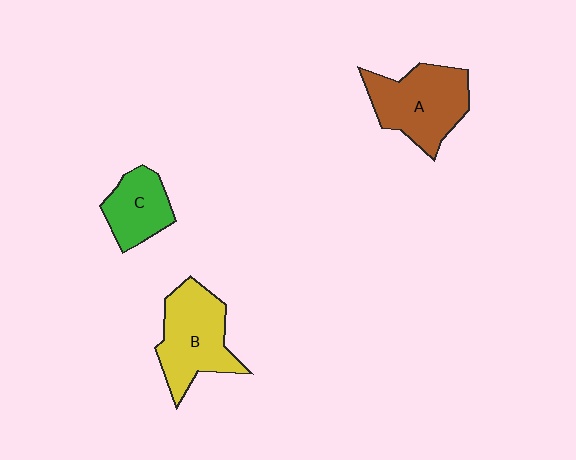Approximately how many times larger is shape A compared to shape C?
Approximately 1.6 times.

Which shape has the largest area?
Shape A (brown).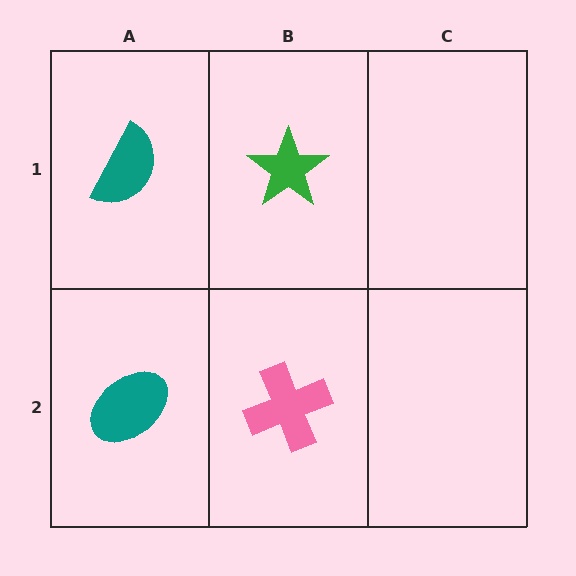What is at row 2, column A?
A teal ellipse.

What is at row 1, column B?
A green star.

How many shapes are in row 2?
2 shapes.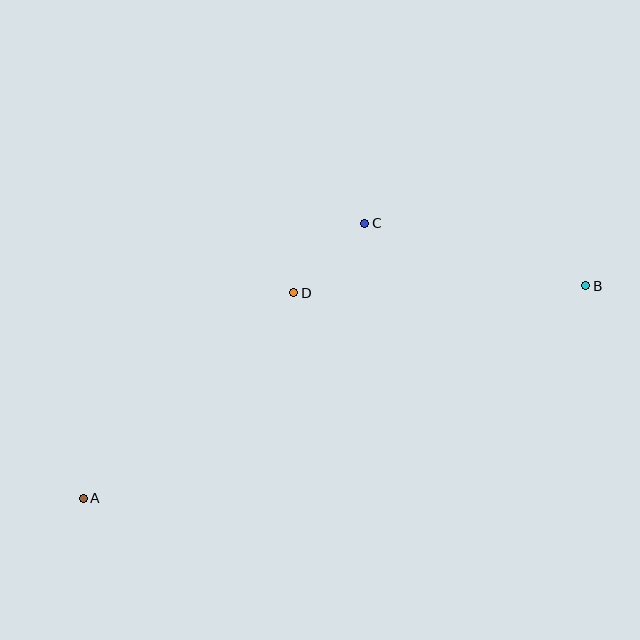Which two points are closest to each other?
Points C and D are closest to each other.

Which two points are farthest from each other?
Points A and B are farthest from each other.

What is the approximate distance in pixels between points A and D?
The distance between A and D is approximately 294 pixels.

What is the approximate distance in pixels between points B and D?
The distance between B and D is approximately 292 pixels.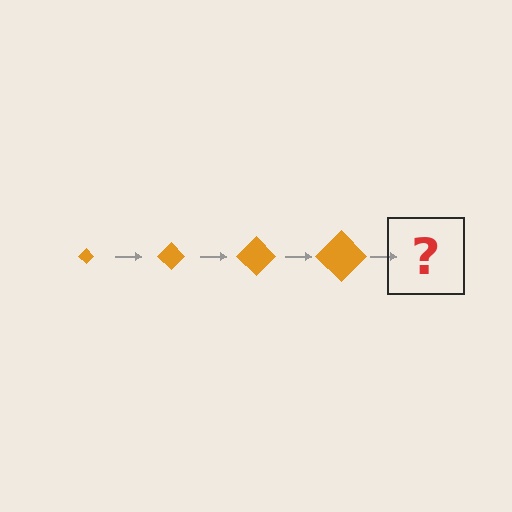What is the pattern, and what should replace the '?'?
The pattern is that the diamond gets progressively larger each step. The '?' should be an orange diamond, larger than the previous one.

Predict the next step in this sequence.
The next step is an orange diamond, larger than the previous one.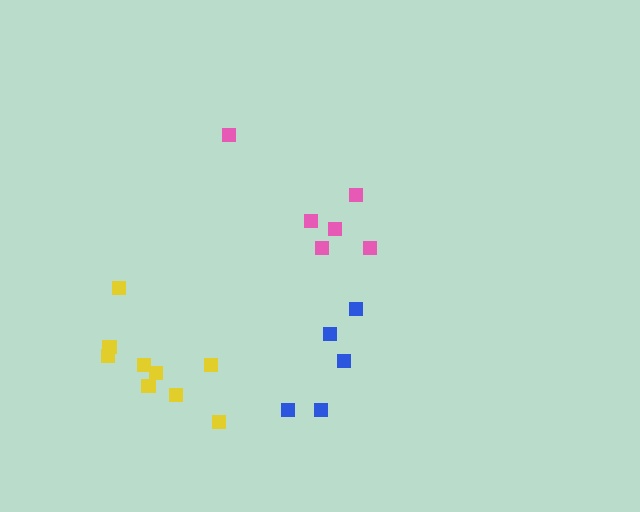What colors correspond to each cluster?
The clusters are colored: yellow, pink, blue.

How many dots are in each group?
Group 1: 9 dots, Group 2: 6 dots, Group 3: 5 dots (20 total).